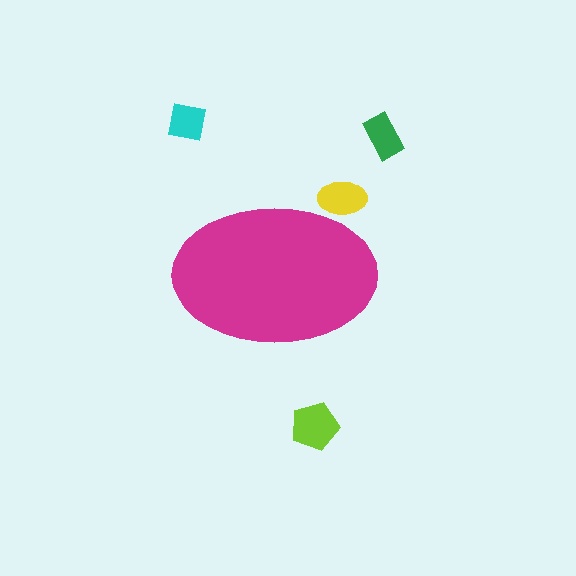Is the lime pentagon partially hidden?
No, the lime pentagon is fully visible.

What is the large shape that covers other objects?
A magenta ellipse.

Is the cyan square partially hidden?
No, the cyan square is fully visible.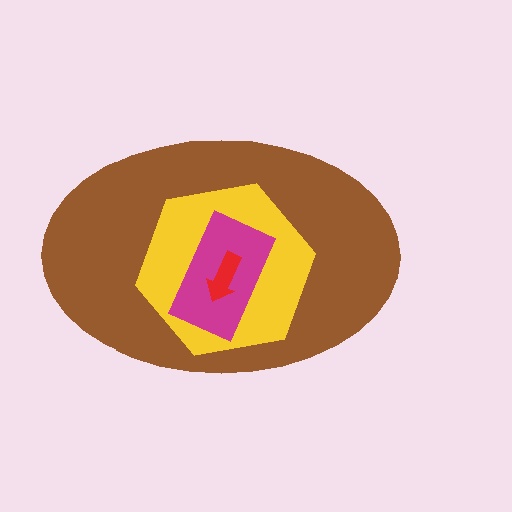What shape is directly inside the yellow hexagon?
The magenta rectangle.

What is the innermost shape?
The red arrow.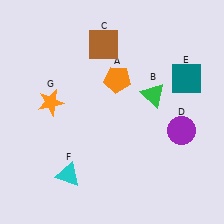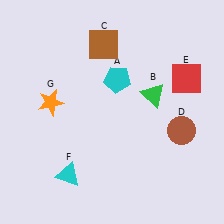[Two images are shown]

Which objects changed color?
A changed from orange to cyan. D changed from purple to brown. E changed from teal to red.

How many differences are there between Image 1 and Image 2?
There are 3 differences between the two images.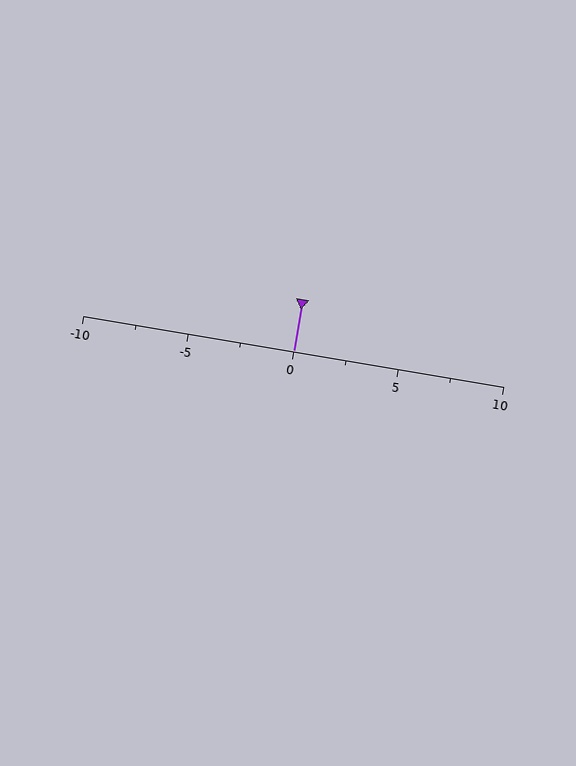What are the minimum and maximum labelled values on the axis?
The axis runs from -10 to 10.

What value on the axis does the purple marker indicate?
The marker indicates approximately 0.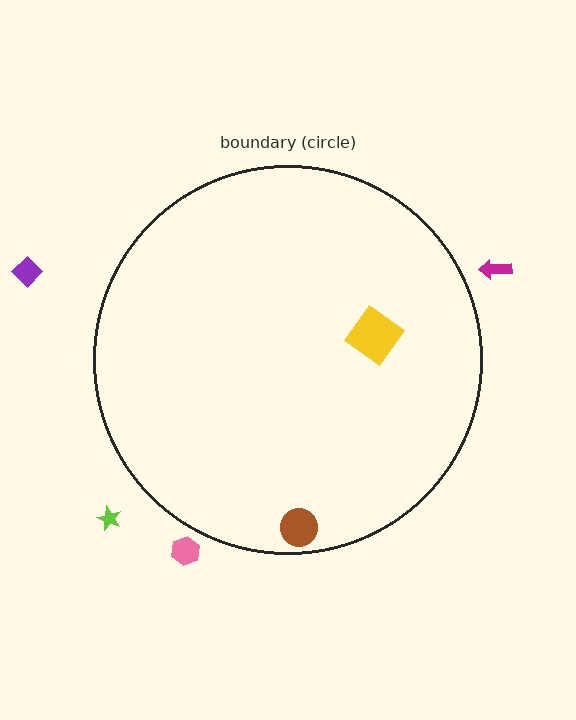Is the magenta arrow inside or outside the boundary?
Outside.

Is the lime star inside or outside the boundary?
Outside.